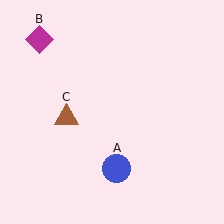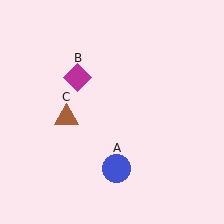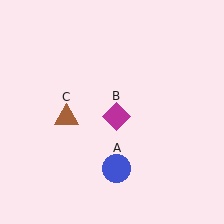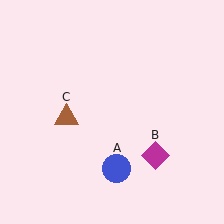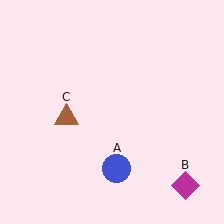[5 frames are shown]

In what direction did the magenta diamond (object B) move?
The magenta diamond (object B) moved down and to the right.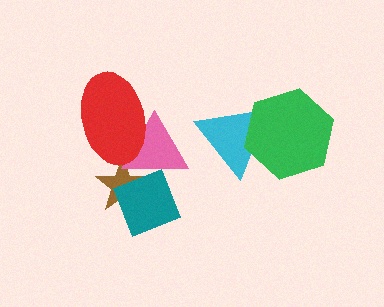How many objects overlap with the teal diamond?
2 objects overlap with the teal diamond.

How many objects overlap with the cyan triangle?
1 object overlaps with the cyan triangle.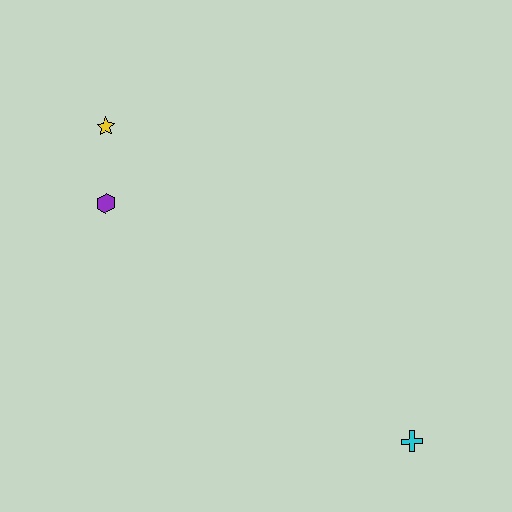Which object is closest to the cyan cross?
The purple hexagon is closest to the cyan cross.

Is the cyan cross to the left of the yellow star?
No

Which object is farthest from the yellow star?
The cyan cross is farthest from the yellow star.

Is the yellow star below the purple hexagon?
No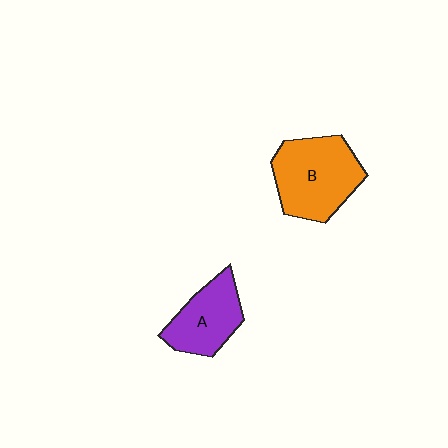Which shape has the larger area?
Shape B (orange).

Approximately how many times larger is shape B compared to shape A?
Approximately 1.4 times.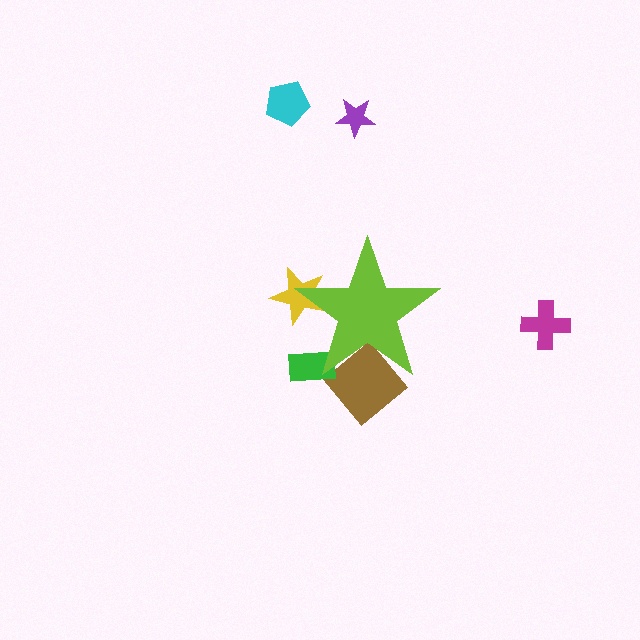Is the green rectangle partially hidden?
Yes, the green rectangle is partially hidden behind the lime star.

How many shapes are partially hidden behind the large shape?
3 shapes are partially hidden.